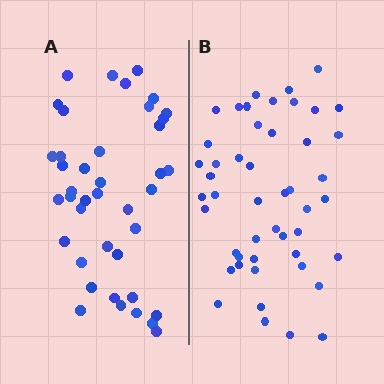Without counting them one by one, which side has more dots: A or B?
Region B (the right region) has more dots.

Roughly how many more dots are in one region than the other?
Region B has roughly 8 or so more dots than region A.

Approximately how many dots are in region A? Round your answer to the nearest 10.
About 40 dots. (The exact count is 41, which rounds to 40.)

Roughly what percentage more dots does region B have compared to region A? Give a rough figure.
About 15% more.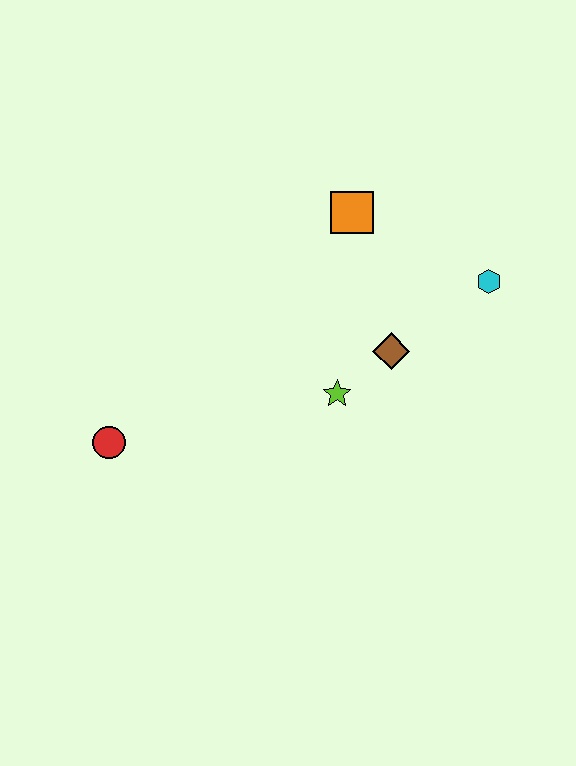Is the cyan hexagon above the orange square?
No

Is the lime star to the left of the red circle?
No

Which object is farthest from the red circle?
The cyan hexagon is farthest from the red circle.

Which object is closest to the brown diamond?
The lime star is closest to the brown diamond.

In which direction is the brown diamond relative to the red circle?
The brown diamond is to the right of the red circle.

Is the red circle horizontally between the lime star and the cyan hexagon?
No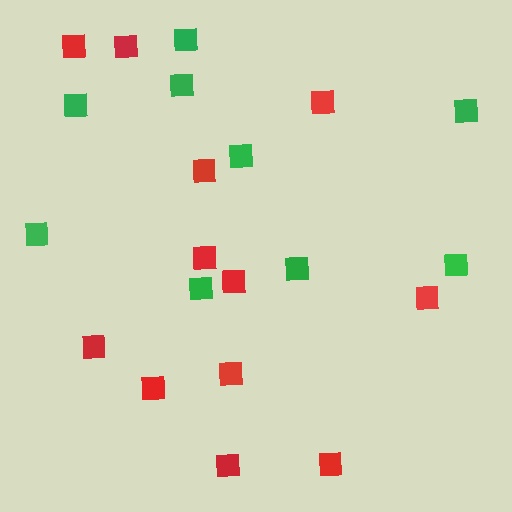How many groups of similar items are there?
There are 2 groups: one group of green squares (9) and one group of red squares (12).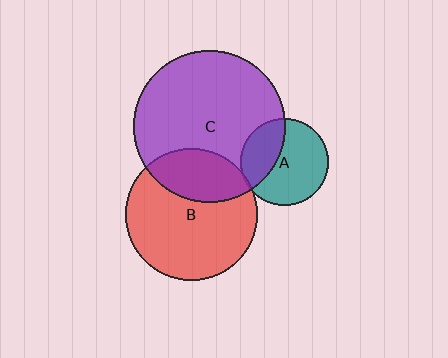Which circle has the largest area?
Circle C (purple).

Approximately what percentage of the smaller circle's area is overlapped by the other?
Approximately 30%.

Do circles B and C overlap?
Yes.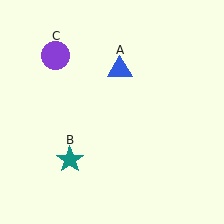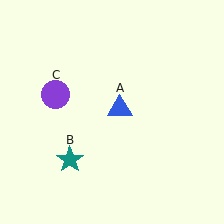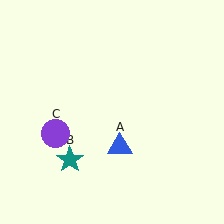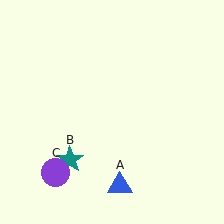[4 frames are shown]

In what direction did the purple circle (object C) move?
The purple circle (object C) moved down.